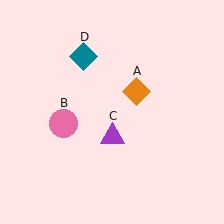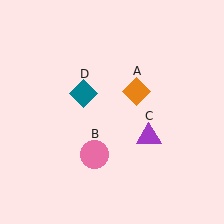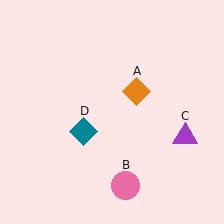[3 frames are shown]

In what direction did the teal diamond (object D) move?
The teal diamond (object D) moved down.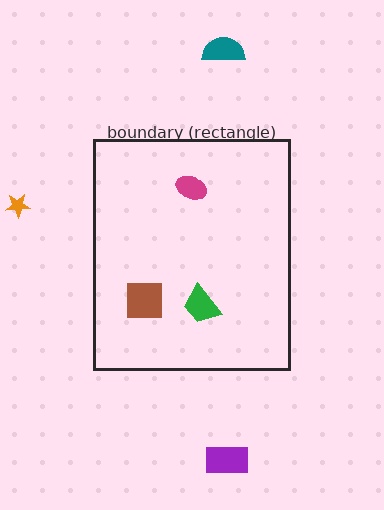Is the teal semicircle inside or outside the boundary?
Outside.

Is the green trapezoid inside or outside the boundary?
Inside.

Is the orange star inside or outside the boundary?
Outside.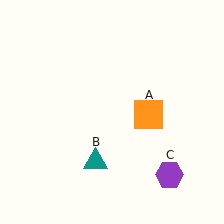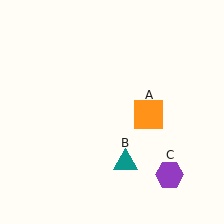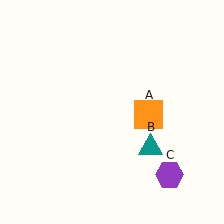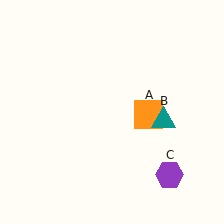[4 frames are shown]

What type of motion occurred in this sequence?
The teal triangle (object B) rotated counterclockwise around the center of the scene.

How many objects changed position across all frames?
1 object changed position: teal triangle (object B).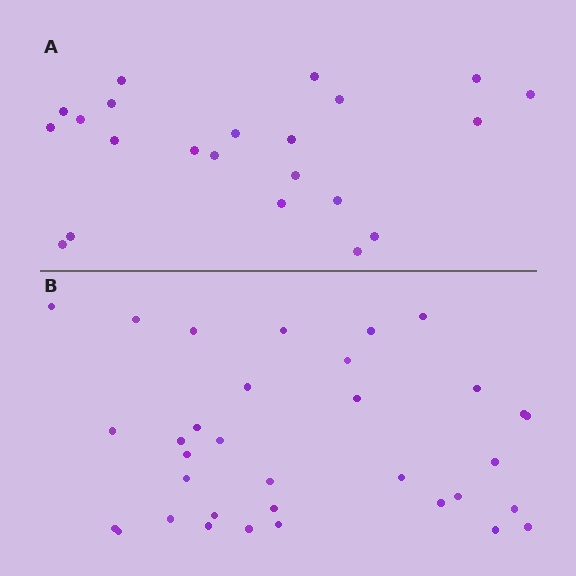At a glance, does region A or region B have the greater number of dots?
Region B (the bottom region) has more dots.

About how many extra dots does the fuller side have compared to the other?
Region B has roughly 12 or so more dots than region A.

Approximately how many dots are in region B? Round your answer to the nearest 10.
About 30 dots. (The exact count is 34, which rounds to 30.)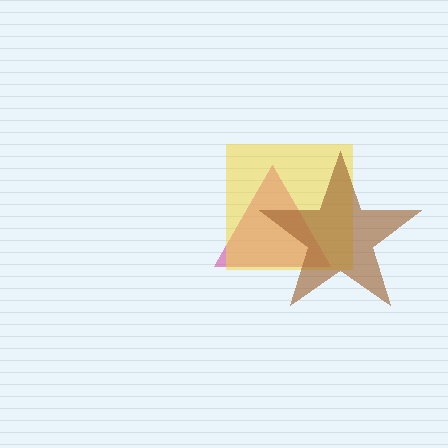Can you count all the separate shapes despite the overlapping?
Yes, there are 3 separate shapes.